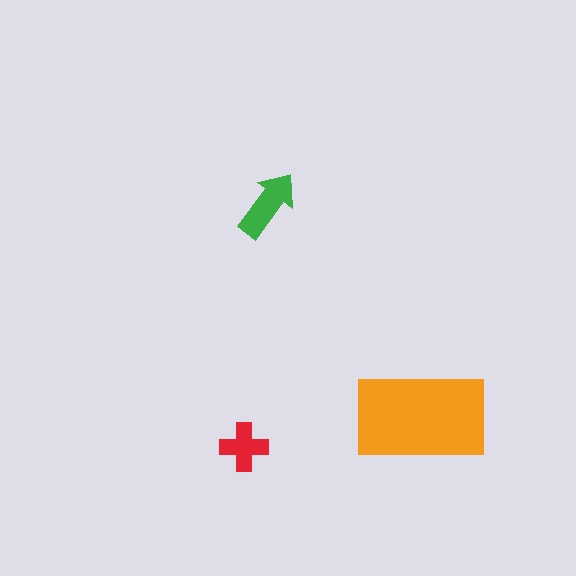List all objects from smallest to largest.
The red cross, the green arrow, the orange rectangle.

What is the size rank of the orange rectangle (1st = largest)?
1st.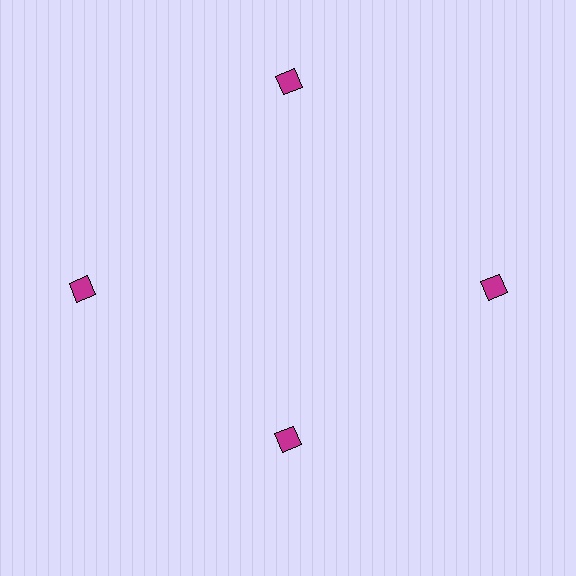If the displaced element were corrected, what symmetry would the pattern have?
It would have 4-fold rotational symmetry — the pattern would map onto itself every 90 degrees.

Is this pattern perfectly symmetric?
No. The 4 magenta diamonds are arranged in a ring, but one element near the 6 o'clock position is pulled inward toward the center, breaking the 4-fold rotational symmetry.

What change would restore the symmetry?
The symmetry would be restored by moving it outward, back onto the ring so that all 4 diamonds sit at equal angles and equal distance from the center.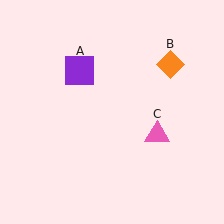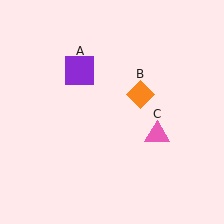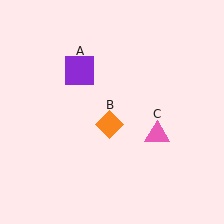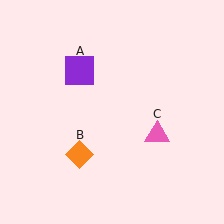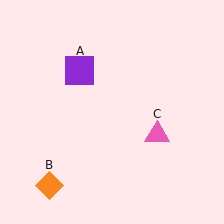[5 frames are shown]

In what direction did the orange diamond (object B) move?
The orange diamond (object B) moved down and to the left.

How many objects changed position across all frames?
1 object changed position: orange diamond (object B).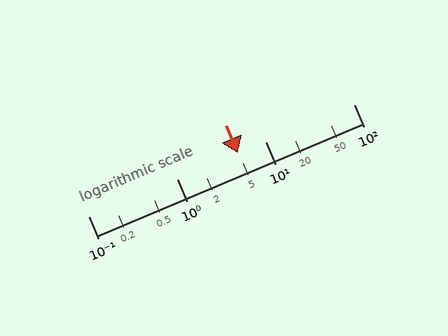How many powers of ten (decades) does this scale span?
The scale spans 3 decades, from 0.1 to 100.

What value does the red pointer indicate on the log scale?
The pointer indicates approximately 4.9.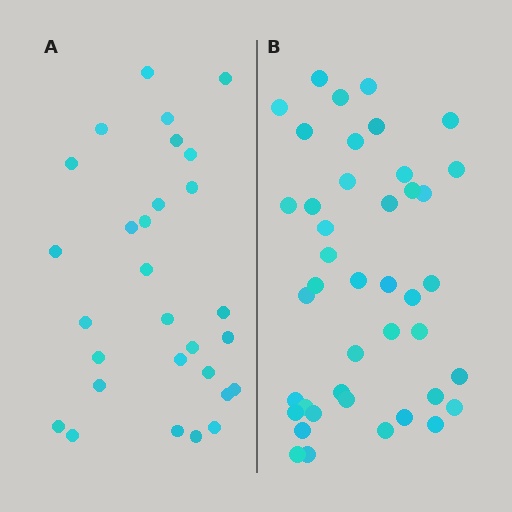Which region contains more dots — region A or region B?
Region B (the right region) has more dots.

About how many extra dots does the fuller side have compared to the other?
Region B has approximately 15 more dots than region A.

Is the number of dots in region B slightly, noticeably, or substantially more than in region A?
Region B has noticeably more, but not dramatically so. The ratio is roughly 1.4 to 1.